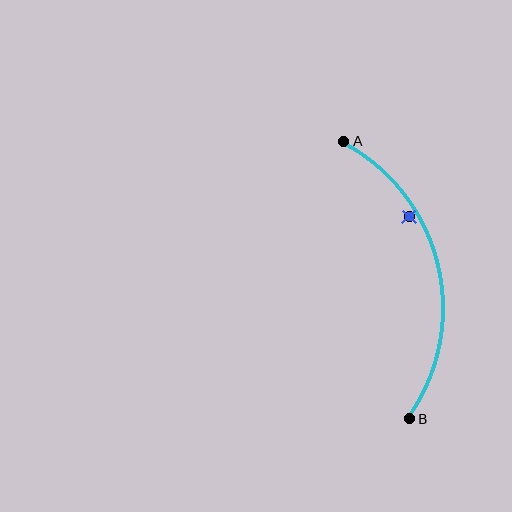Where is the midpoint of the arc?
The arc midpoint is the point on the curve farthest from the straight line joining A and B. It sits to the right of that line.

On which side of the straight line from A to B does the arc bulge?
The arc bulges to the right of the straight line connecting A and B.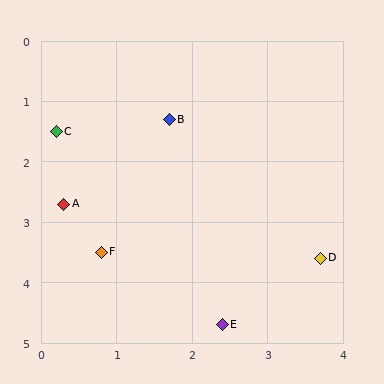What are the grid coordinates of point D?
Point D is at approximately (3.7, 3.6).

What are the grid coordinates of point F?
Point F is at approximately (0.8, 3.5).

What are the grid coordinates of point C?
Point C is at approximately (0.2, 1.5).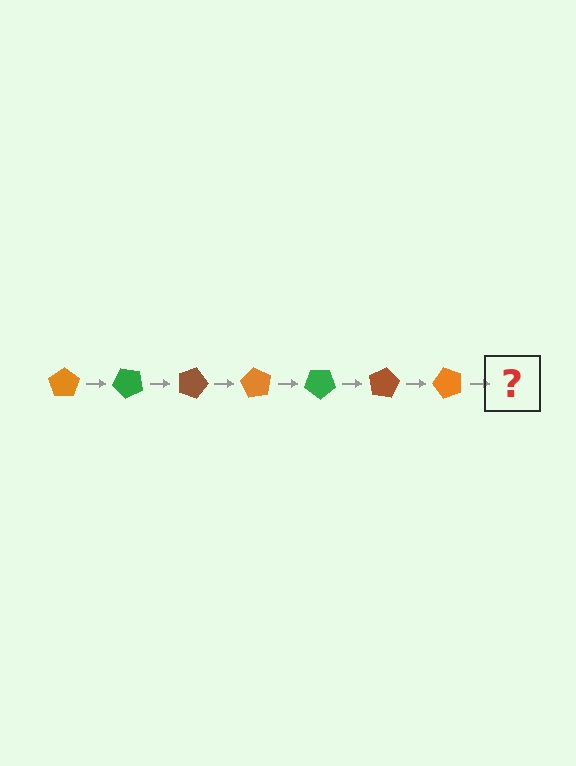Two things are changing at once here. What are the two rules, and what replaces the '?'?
The two rules are that it rotates 45 degrees each step and the color cycles through orange, green, and brown. The '?' should be a green pentagon, rotated 315 degrees from the start.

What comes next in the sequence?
The next element should be a green pentagon, rotated 315 degrees from the start.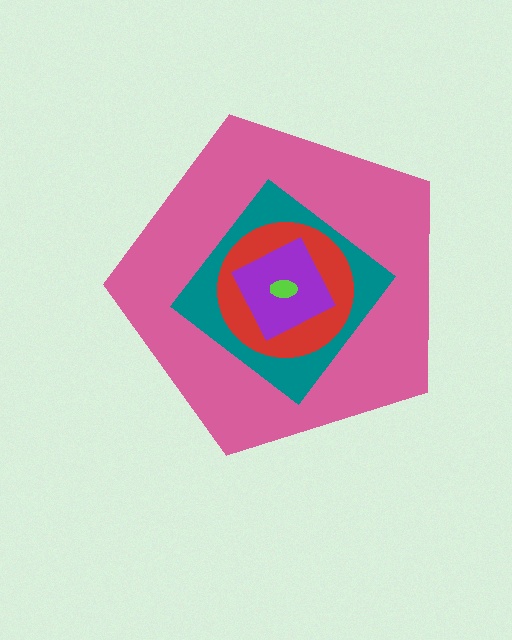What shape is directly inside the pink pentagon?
The teal diamond.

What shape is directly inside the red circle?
The purple diamond.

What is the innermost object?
The lime ellipse.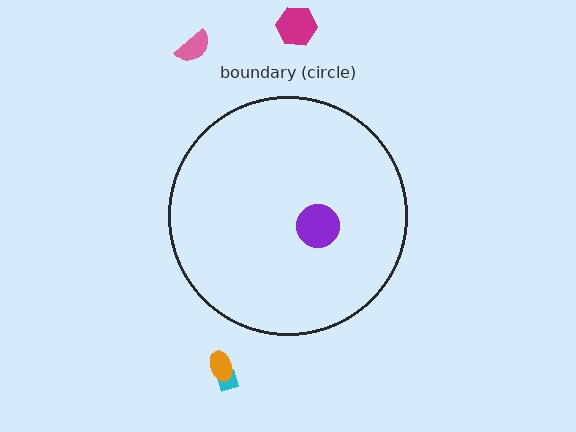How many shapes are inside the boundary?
1 inside, 4 outside.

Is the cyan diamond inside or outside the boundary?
Outside.